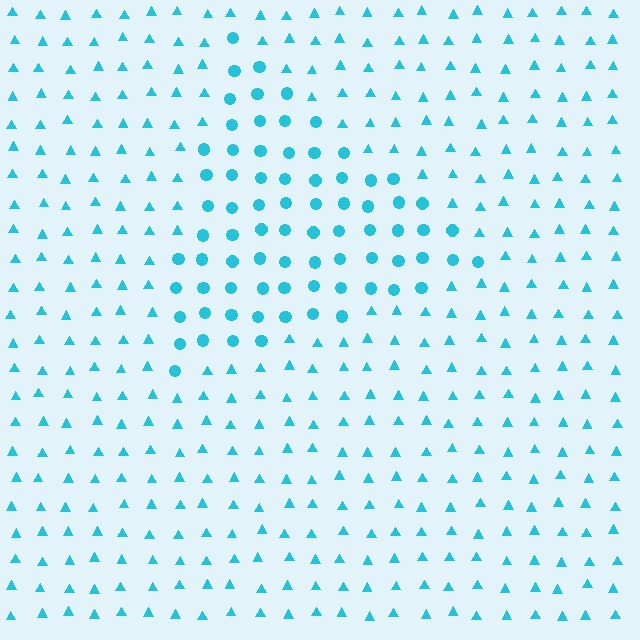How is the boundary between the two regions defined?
The boundary is defined by a change in element shape: circles inside vs. triangles outside. All elements share the same color and spacing.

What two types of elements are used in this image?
The image uses circles inside the triangle region and triangles outside it.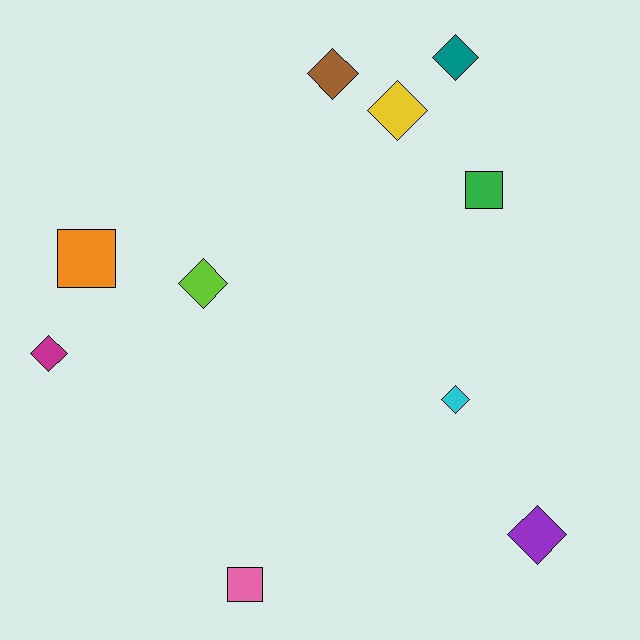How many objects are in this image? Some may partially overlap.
There are 10 objects.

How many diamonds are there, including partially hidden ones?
There are 7 diamonds.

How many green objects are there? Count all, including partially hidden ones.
There is 1 green object.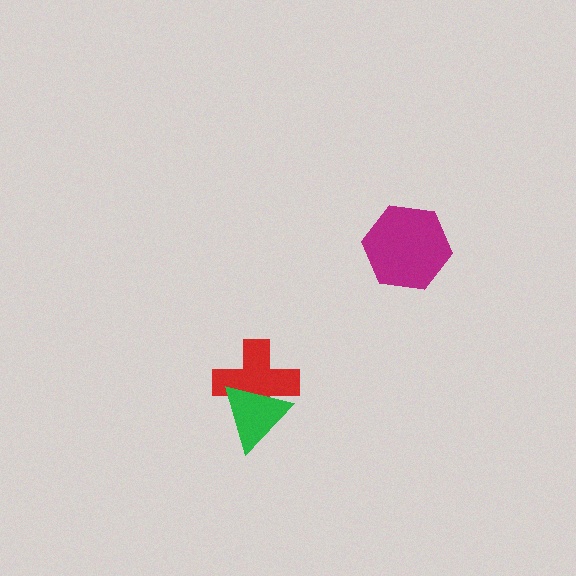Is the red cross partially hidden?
Yes, it is partially covered by another shape.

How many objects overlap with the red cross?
1 object overlaps with the red cross.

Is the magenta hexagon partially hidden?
No, no other shape covers it.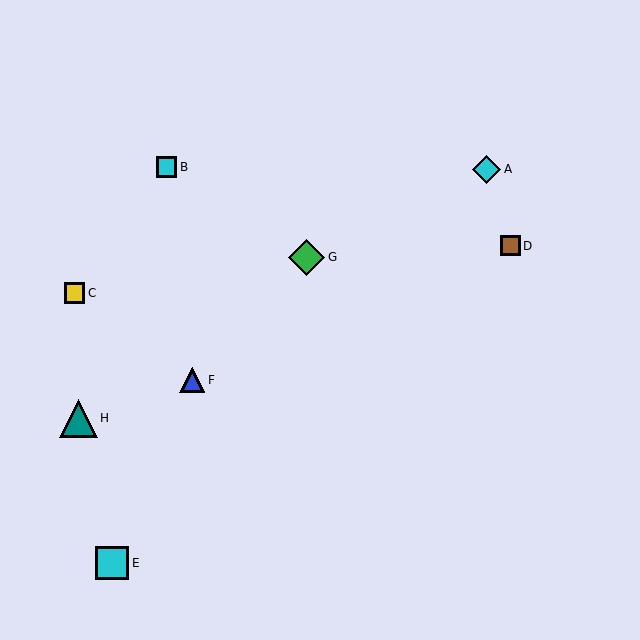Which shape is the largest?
The teal triangle (labeled H) is the largest.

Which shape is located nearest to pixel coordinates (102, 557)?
The cyan square (labeled E) at (112, 563) is nearest to that location.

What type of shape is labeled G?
Shape G is a green diamond.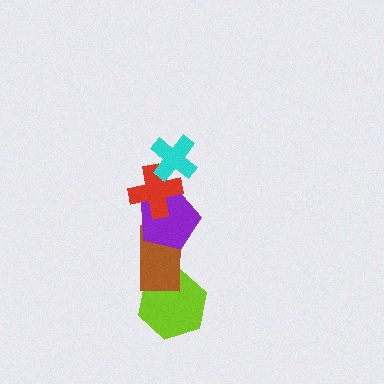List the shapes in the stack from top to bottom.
From top to bottom: the cyan cross, the red cross, the purple pentagon, the brown rectangle, the lime hexagon.